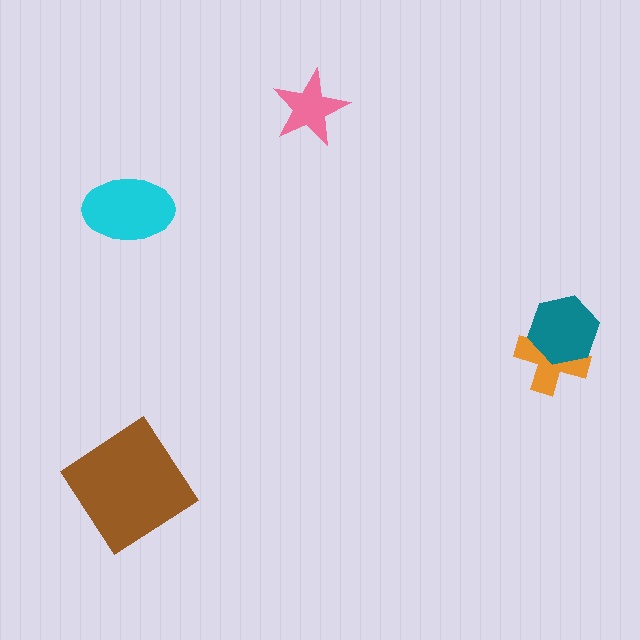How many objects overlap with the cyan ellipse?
0 objects overlap with the cyan ellipse.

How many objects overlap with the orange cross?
1 object overlaps with the orange cross.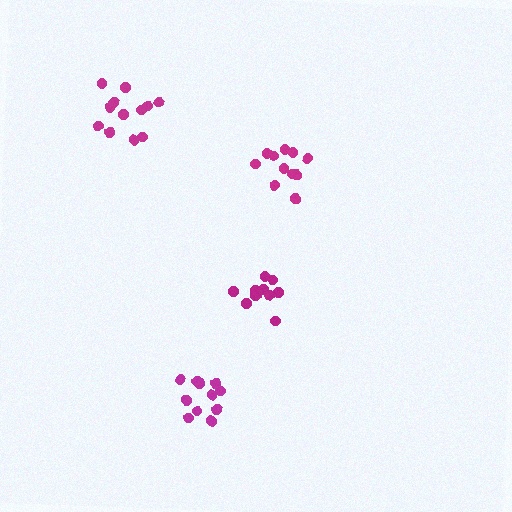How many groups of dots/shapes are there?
There are 4 groups.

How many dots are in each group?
Group 1: 12 dots, Group 2: 12 dots, Group 3: 11 dots, Group 4: 12 dots (47 total).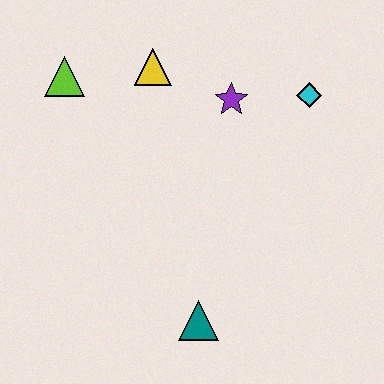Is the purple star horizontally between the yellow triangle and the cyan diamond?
Yes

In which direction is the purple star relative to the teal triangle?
The purple star is above the teal triangle.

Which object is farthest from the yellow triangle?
The teal triangle is farthest from the yellow triangle.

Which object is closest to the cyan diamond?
The purple star is closest to the cyan diamond.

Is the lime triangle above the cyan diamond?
Yes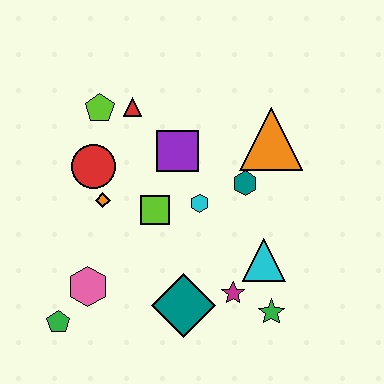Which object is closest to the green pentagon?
The pink hexagon is closest to the green pentagon.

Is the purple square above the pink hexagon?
Yes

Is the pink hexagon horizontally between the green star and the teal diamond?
No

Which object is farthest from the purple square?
The green pentagon is farthest from the purple square.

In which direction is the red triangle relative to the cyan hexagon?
The red triangle is above the cyan hexagon.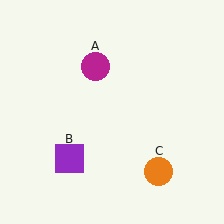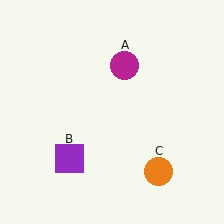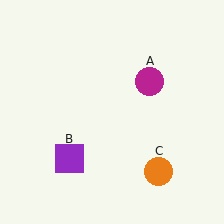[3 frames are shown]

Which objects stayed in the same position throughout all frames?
Purple square (object B) and orange circle (object C) remained stationary.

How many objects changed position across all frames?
1 object changed position: magenta circle (object A).